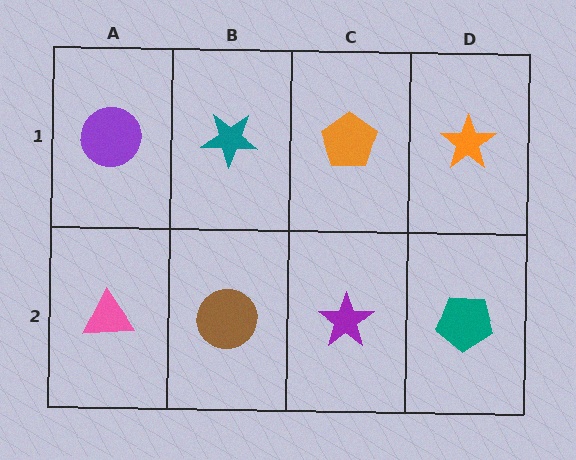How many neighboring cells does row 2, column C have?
3.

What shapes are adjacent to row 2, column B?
A teal star (row 1, column B), a pink triangle (row 2, column A), a purple star (row 2, column C).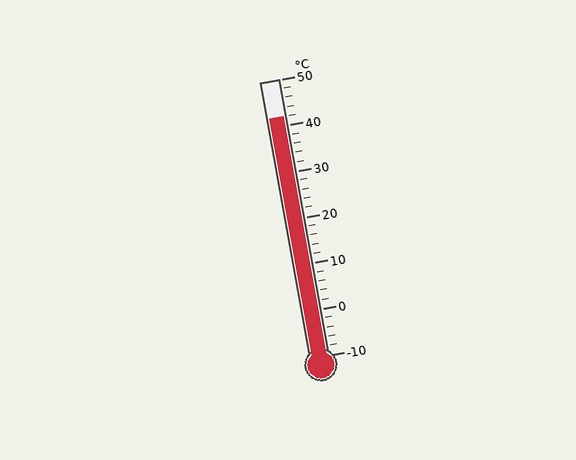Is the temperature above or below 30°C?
The temperature is above 30°C.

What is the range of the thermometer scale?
The thermometer scale ranges from -10°C to 50°C.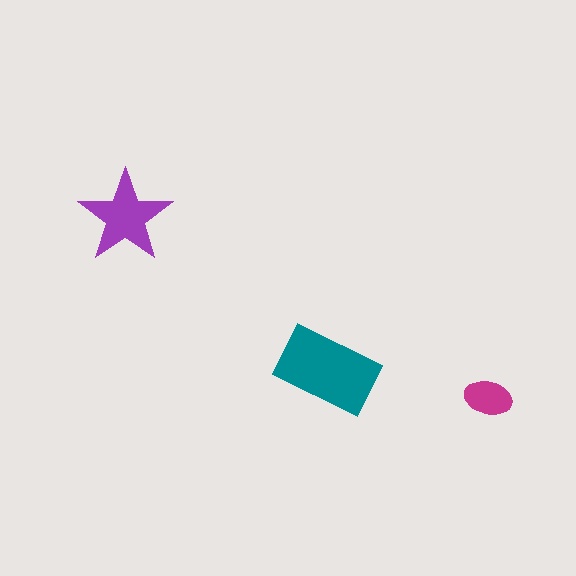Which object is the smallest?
The magenta ellipse.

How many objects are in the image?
There are 3 objects in the image.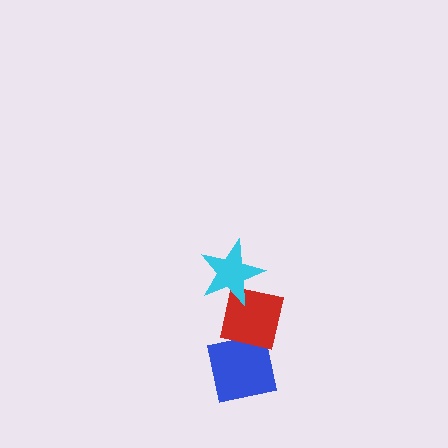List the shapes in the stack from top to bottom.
From top to bottom: the cyan star, the red square, the blue square.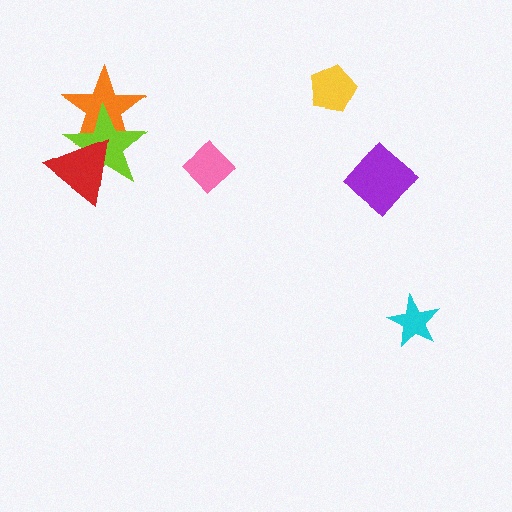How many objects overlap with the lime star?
2 objects overlap with the lime star.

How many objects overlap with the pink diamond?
0 objects overlap with the pink diamond.